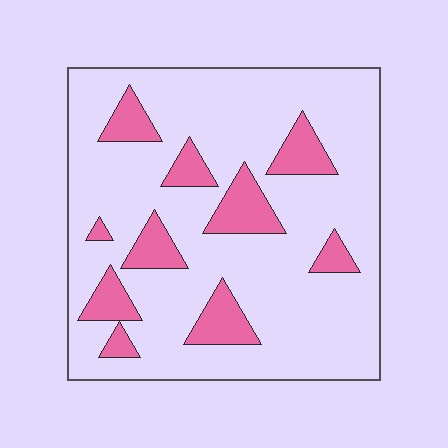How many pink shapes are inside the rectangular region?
10.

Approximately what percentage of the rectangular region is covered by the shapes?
Approximately 20%.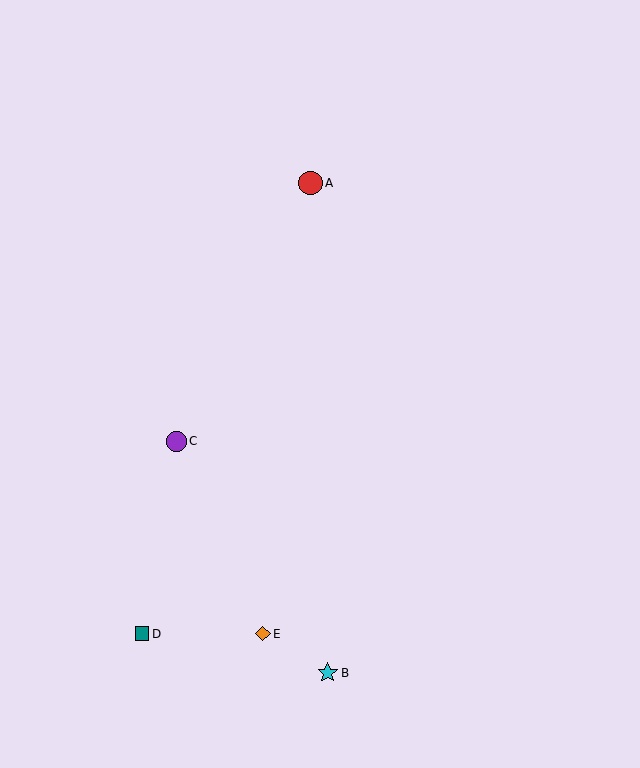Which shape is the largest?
The red circle (labeled A) is the largest.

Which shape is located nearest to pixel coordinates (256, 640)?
The orange diamond (labeled E) at (263, 634) is nearest to that location.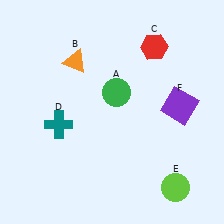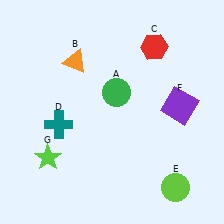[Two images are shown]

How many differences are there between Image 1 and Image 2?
There is 1 difference between the two images.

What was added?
A lime star (G) was added in Image 2.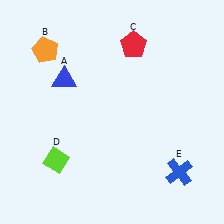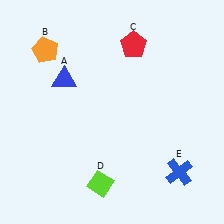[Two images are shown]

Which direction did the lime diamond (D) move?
The lime diamond (D) moved right.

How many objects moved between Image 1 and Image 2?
1 object moved between the two images.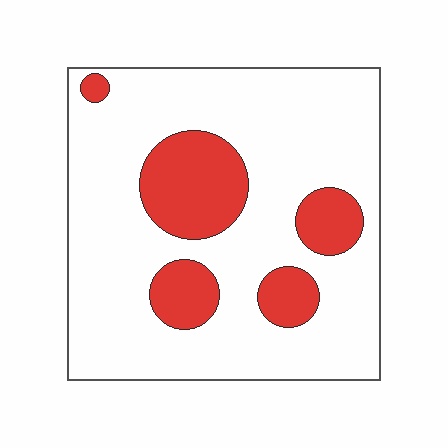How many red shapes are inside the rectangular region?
5.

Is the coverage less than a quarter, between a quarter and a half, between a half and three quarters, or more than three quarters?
Less than a quarter.